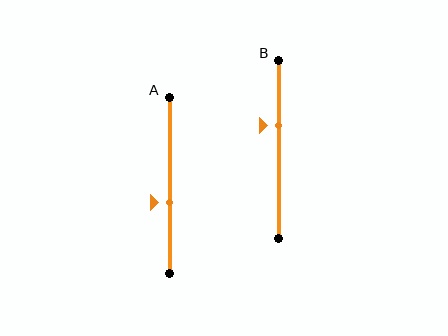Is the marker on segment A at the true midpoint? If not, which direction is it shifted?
No, the marker on segment A is shifted downward by about 9% of the segment length.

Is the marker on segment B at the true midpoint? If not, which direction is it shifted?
No, the marker on segment B is shifted upward by about 13% of the segment length.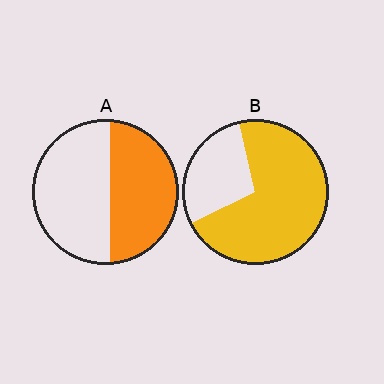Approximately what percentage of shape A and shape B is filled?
A is approximately 45% and B is approximately 70%.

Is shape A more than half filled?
Roughly half.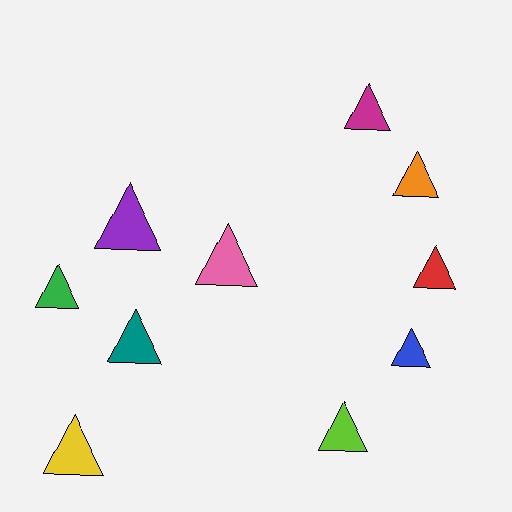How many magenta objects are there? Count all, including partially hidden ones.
There is 1 magenta object.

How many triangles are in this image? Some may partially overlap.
There are 10 triangles.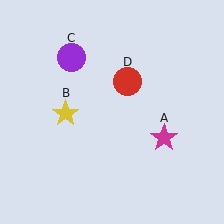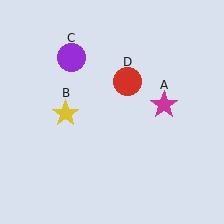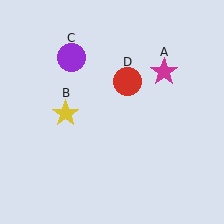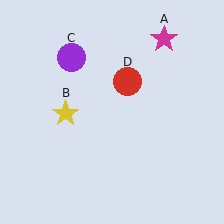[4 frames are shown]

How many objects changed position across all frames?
1 object changed position: magenta star (object A).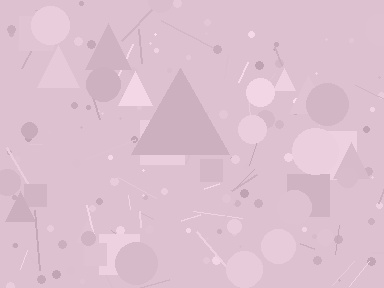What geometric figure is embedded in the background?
A triangle is embedded in the background.